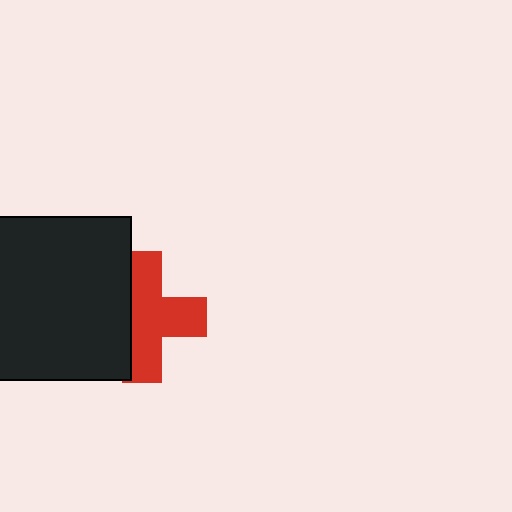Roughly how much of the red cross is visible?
About half of it is visible (roughly 65%).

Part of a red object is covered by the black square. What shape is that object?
It is a cross.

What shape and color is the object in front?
The object in front is a black square.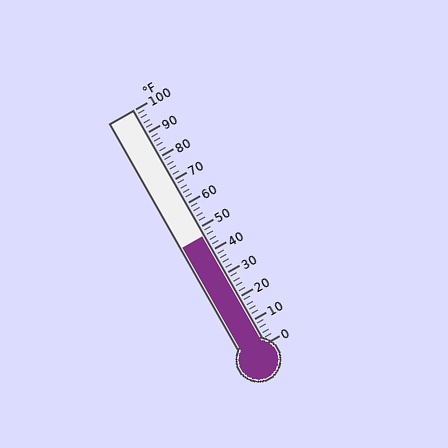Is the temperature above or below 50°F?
The temperature is below 50°F.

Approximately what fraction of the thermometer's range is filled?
The thermometer is filled to approximately 45% of its range.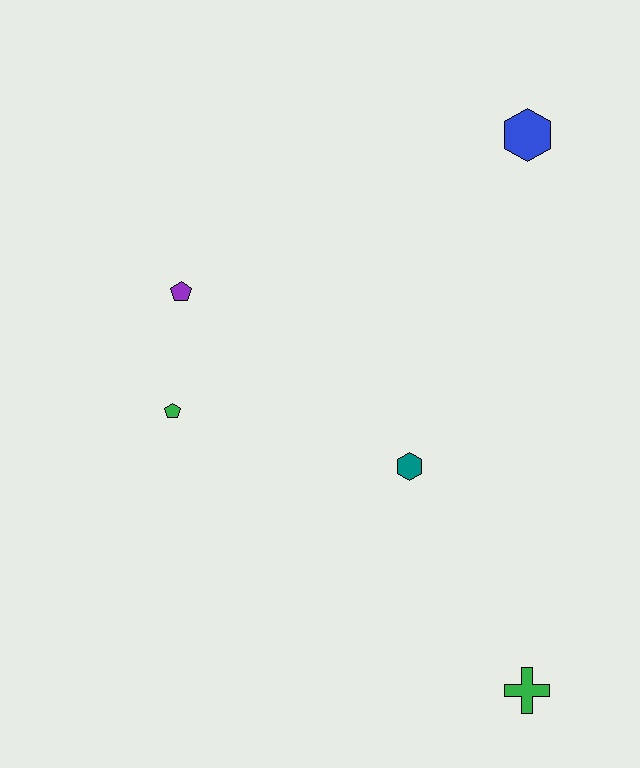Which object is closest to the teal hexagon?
The green pentagon is closest to the teal hexagon.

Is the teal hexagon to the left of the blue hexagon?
Yes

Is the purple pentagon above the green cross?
Yes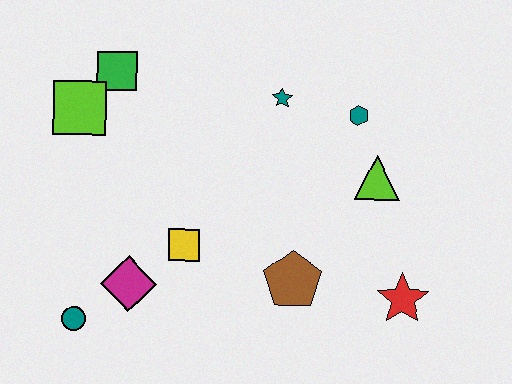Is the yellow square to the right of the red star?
No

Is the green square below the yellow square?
No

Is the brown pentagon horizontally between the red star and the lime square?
Yes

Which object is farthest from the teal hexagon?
The teal circle is farthest from the teal hexagon.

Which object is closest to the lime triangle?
The teal hexagon is closest to the lime triangle.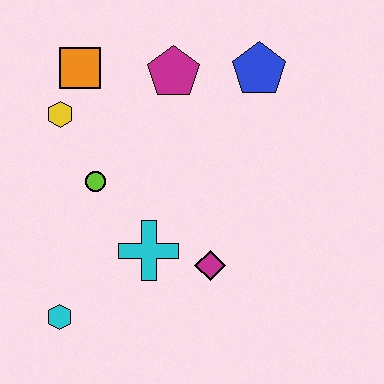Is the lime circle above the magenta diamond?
Yes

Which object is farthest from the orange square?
The cyan hexagon is farthest from the orange square.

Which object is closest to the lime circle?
The yellow hexagon is closest to the lime circle.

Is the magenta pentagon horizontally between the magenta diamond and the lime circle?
Yes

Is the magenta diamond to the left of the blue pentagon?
Yes